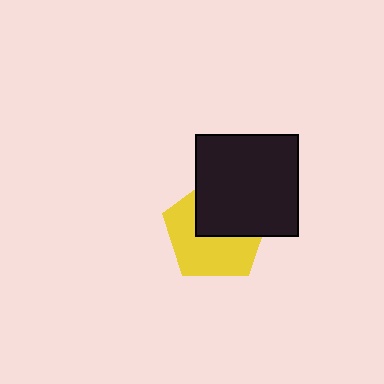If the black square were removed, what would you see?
You would see the complete yellow pentagon.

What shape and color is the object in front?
The object in front is a black square.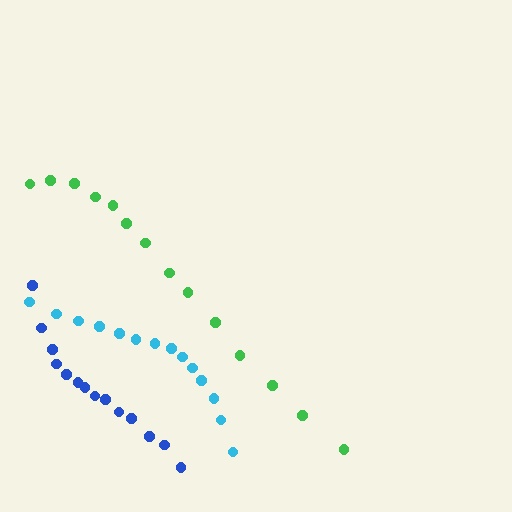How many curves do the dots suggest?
There are 3 distinct paths.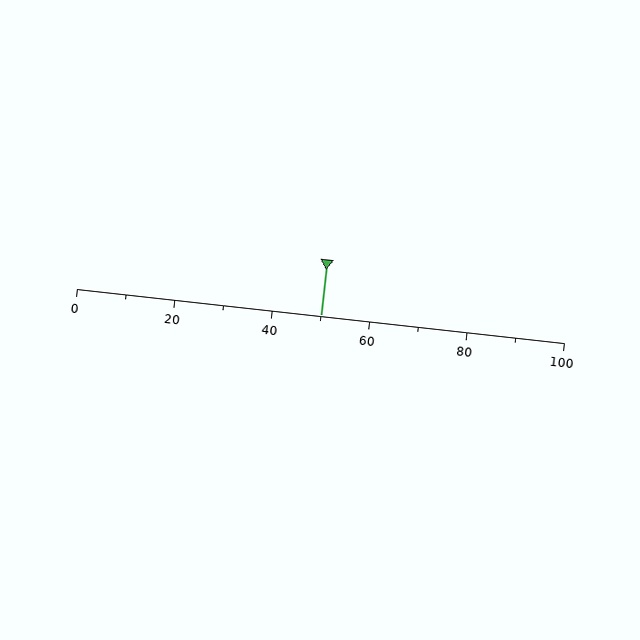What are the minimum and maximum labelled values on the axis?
The axis runs from 0 to 100.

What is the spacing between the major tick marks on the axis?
The major ticks are spaced 20 apart.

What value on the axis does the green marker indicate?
The marker indicates approximately 50.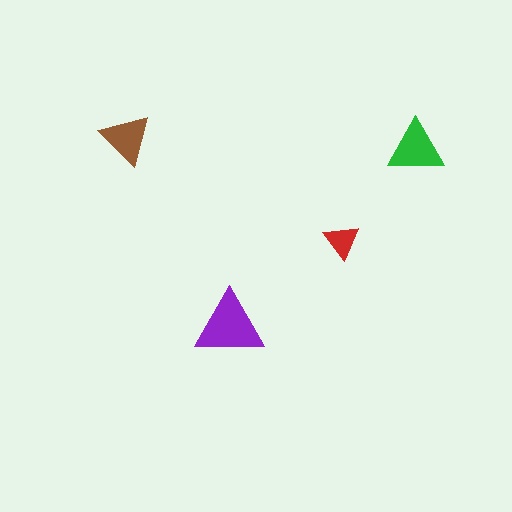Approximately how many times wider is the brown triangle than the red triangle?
About 1.5 times wider.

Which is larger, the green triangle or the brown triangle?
The green one.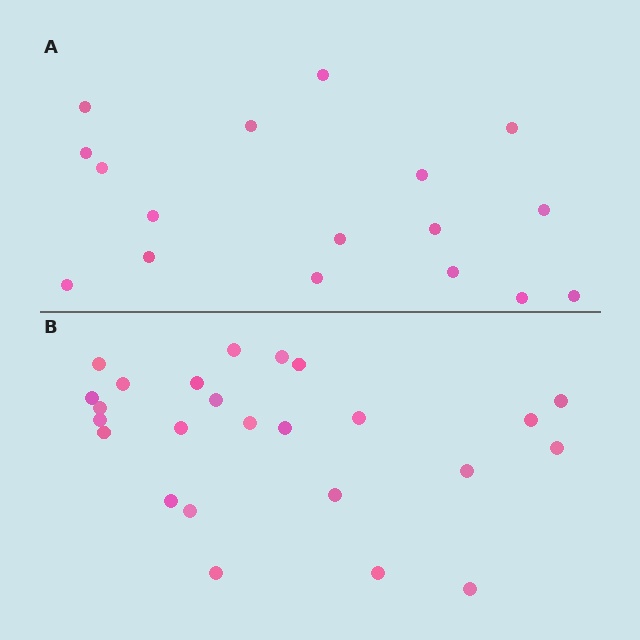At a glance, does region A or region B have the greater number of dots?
Region B (the bottom region) has more dots.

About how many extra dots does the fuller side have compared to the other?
Region B has roughly 8 or so more dots than region A.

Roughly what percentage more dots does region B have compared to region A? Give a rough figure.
About 45% more.